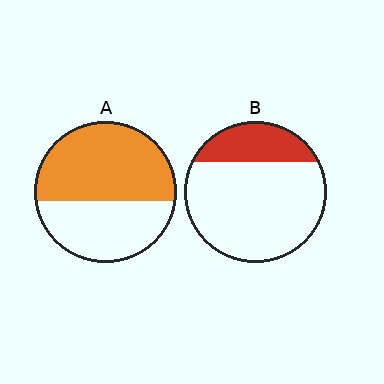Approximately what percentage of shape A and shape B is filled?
A is approximately 60% and B is approximately 25%.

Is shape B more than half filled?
No.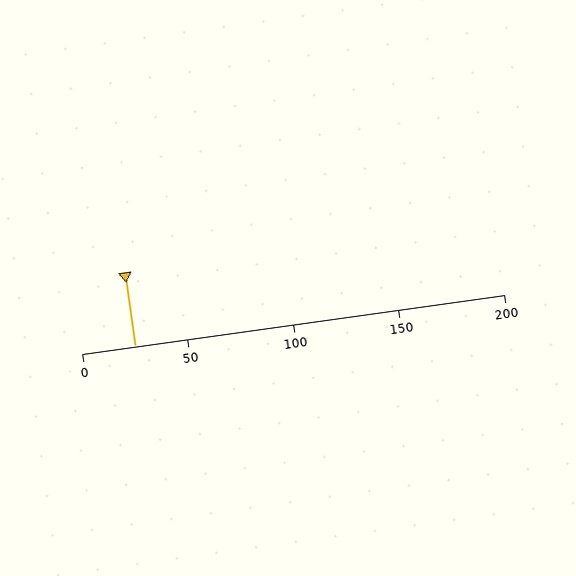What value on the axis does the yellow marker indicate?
The marker indicates approximately 25.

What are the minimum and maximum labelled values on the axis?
The axis runs from 0 to 200.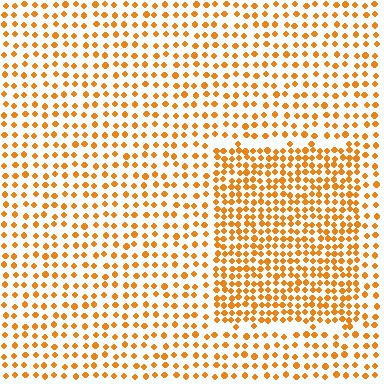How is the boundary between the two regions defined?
The boundary is defined by a change in element density (approximately 1.9x ratio). All elements are the same color, size, and shape.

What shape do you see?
I see a rectangle.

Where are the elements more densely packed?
The elements are more densely packed inside the rectangle boundary.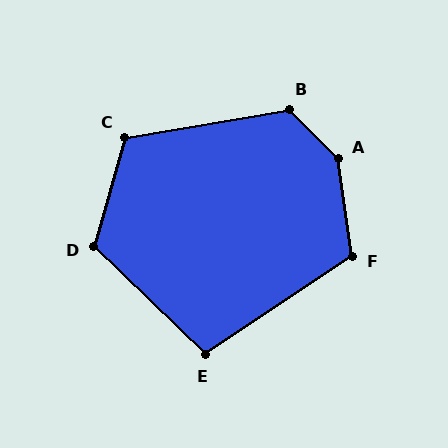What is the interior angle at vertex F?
Approximately 116 degrees (obtuse).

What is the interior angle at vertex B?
Approximately 125 degrees (obtuse).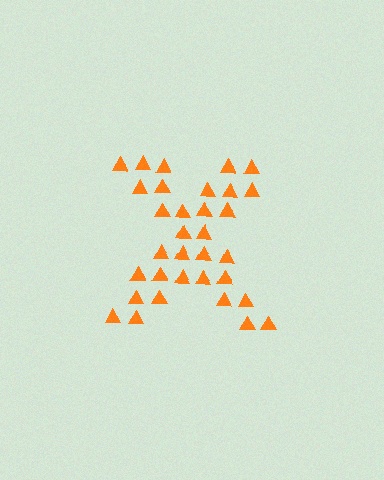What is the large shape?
The large shape is the letter X.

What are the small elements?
The small elements are triangles.